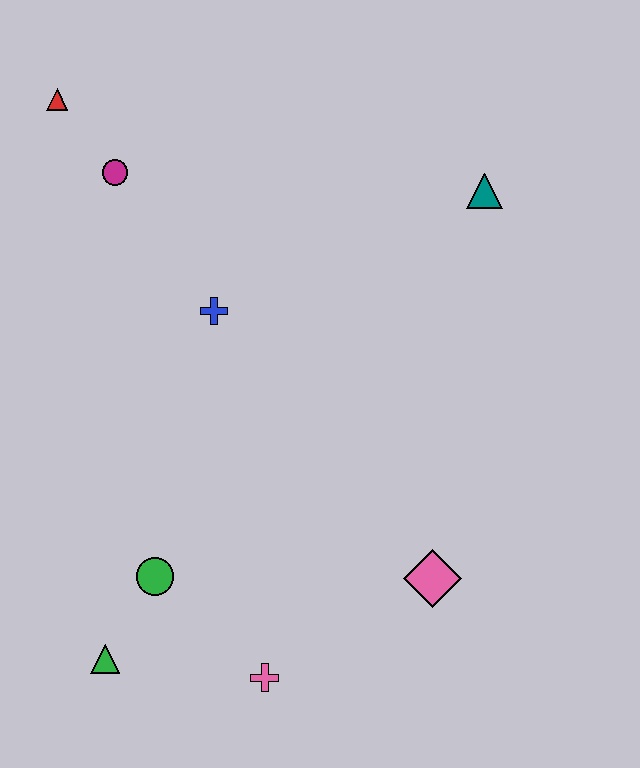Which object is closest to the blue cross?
The magenta circle is closest to the blue cross.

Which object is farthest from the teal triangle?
The green triangle is farthest from the teal triangle.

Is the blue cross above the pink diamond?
Yes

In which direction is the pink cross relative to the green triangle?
The pink cross is to the right of the green triangle.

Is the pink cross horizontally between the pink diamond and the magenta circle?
Yes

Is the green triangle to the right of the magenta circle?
No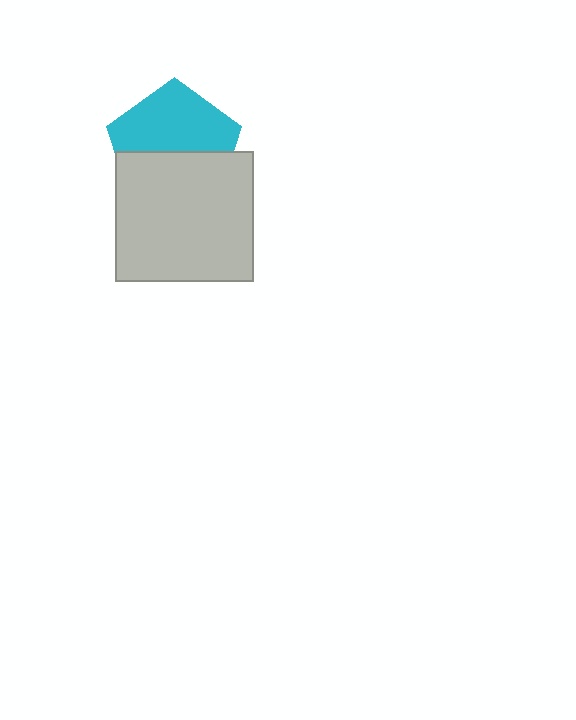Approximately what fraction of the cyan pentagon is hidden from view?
Roughly 47% of the cyan pentagon is hidden behind the light gray rectangle.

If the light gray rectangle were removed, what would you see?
You would see the complete cyan pentagon.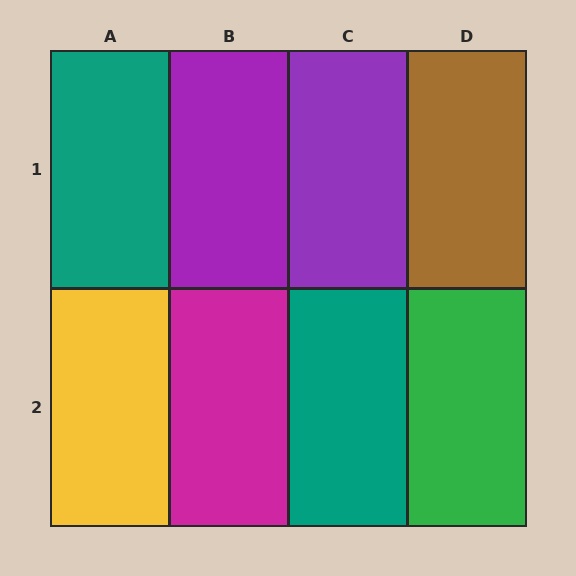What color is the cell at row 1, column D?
Brown.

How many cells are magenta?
1 cell is magenta.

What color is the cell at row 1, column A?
Teal.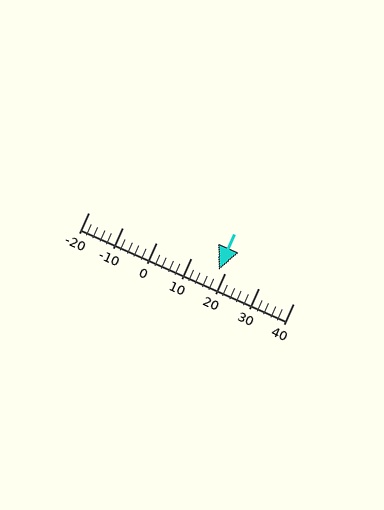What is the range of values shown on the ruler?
The ruler shows values from -20 to 40.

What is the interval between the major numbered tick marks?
The major tick marks are spaced 10 units apart.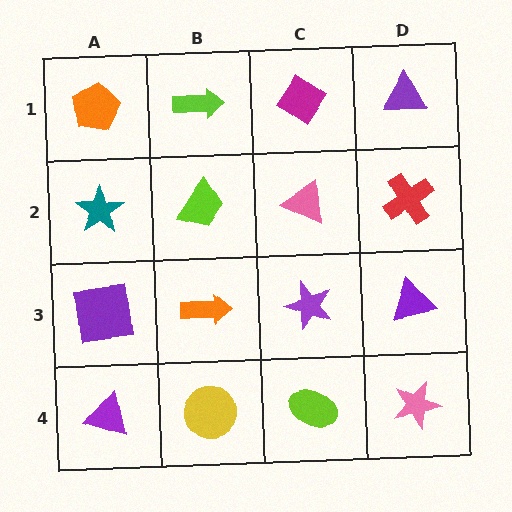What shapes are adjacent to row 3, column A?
A teal star (row 2, column A), a purple triangle (row 4, column A), an orange arrow (row 3, column B).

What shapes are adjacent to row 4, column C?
A purple star (row 3, column C), a yellow circle (row 4, column B), a pink star (row 4, column D).